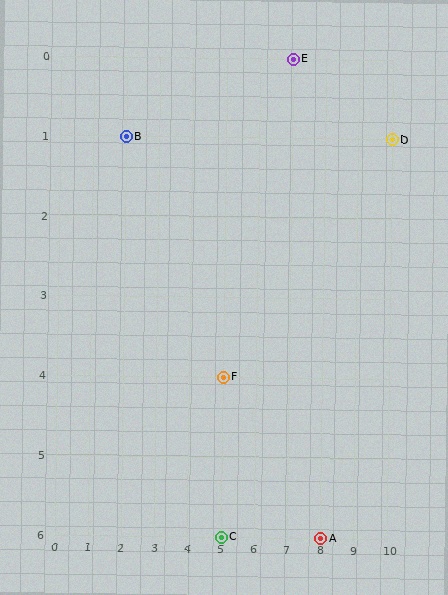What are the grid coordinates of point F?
Point F is at grid coordinates (5, 4).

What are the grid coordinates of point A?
Point A is at grid coordinates (8, 6).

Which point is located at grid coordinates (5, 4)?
Point F is at (5, 4).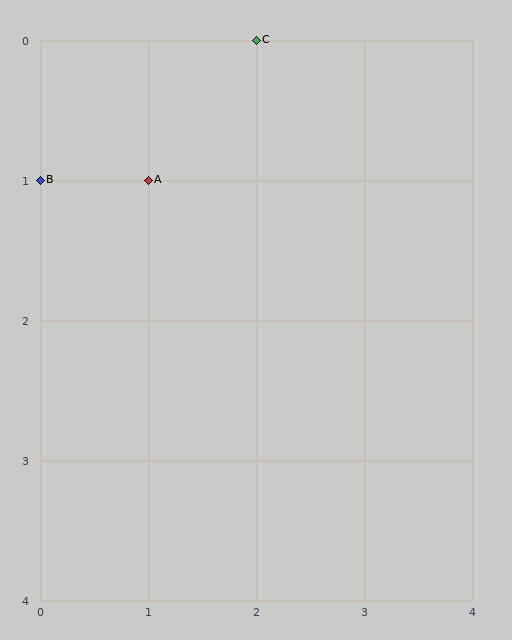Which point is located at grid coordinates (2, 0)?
Point C is at (2, 0).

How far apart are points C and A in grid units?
Points C and A are 1 column and 1 row apart (about 1.4 grid units diagonally).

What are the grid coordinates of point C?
Point C is at grid coordinates (2, 0).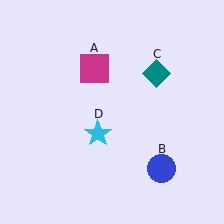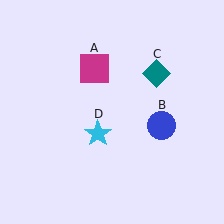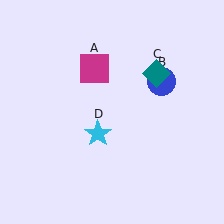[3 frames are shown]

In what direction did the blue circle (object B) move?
The blue circle (object B) moved up.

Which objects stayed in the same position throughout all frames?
Magenta square (object A) and teal diamond (object C) and cyan star (object D) remained stationary.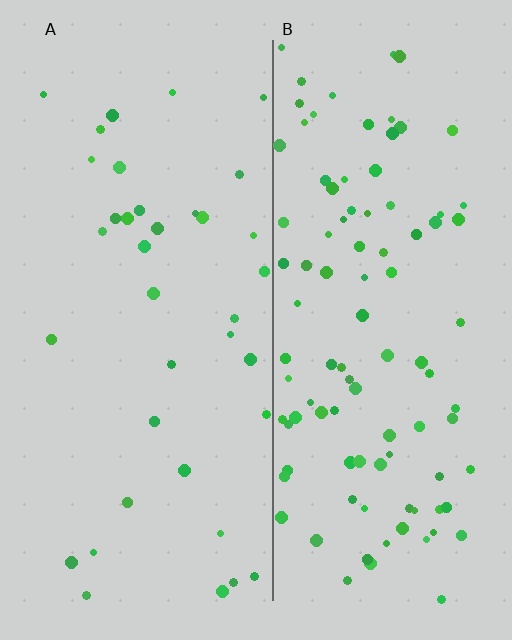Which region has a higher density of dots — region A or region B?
B (the right).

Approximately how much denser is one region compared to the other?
Approximately 2.8× — region B over region A.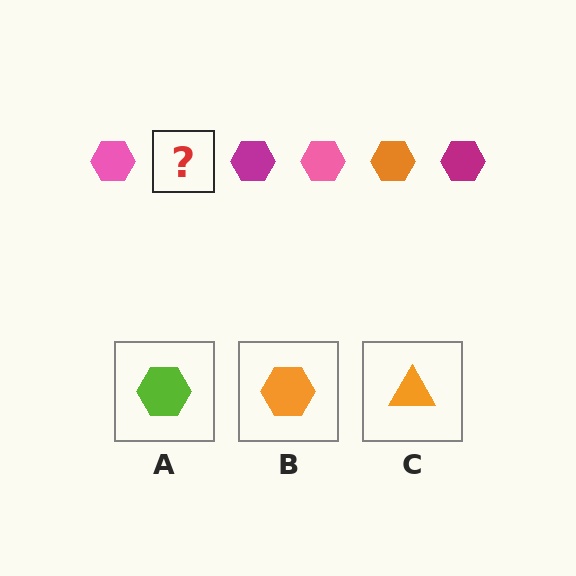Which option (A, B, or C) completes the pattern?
B.